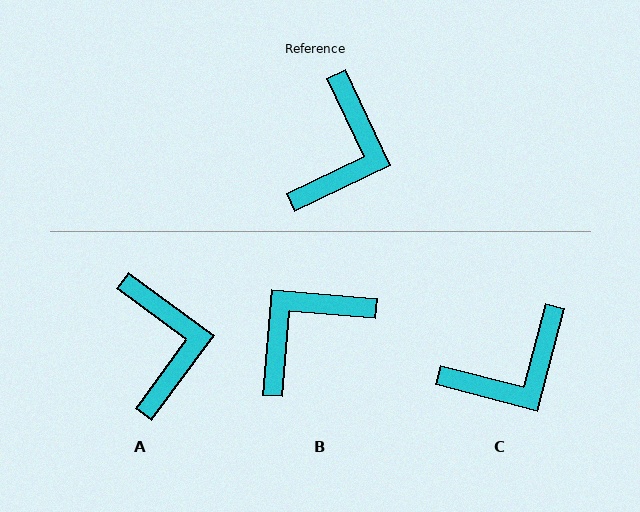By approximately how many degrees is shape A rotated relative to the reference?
Approximately 28 degrees counter-clockwise.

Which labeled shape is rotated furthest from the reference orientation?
B, about 150 degrees away.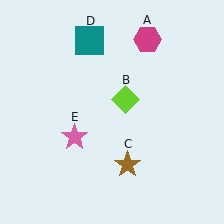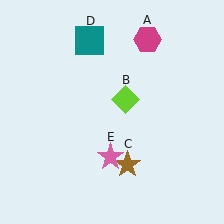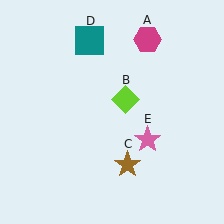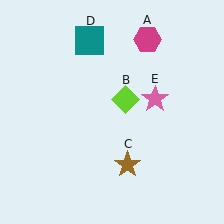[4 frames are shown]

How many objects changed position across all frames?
1 object changed position: pink star (object E).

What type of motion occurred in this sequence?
The pink star (object E) rotated counterclockwise around the center of the scene.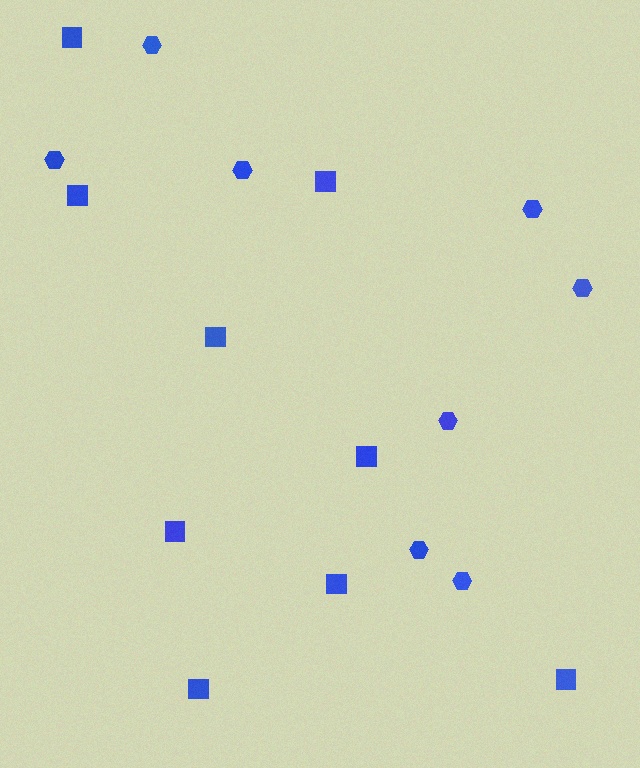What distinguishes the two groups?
There are 2 groups: one group of squares (9) and one group of hexagons (8).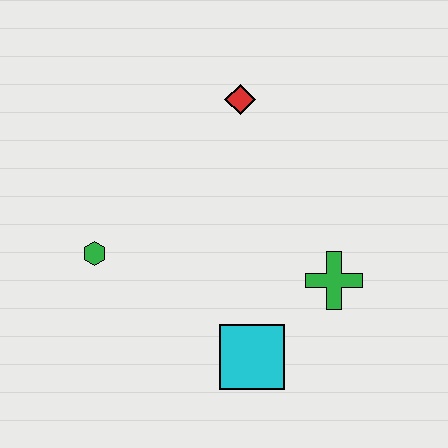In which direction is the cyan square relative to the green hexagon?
The cyan square is to the right of the green hexagon.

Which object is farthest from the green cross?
The green hexagon is farthest from the green cross.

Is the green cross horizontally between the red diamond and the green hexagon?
No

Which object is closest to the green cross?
The cyan square is closest to the green cross.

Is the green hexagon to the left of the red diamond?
Yes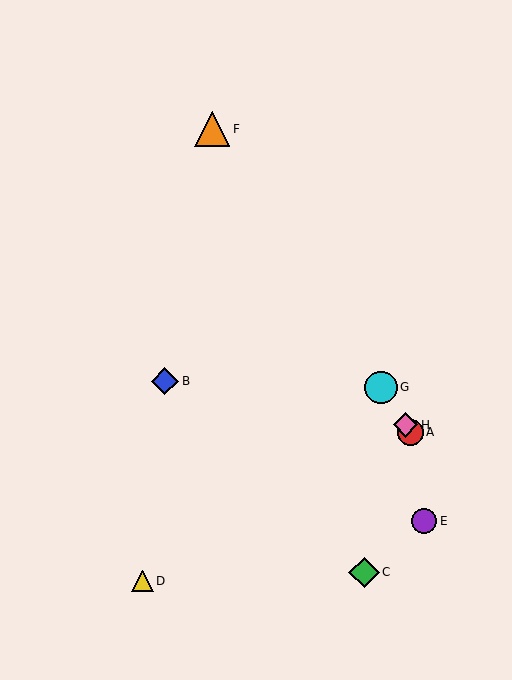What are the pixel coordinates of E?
Object E is at (424, 521).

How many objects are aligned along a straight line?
4 objects (A, F, G, H) are aligned along a straight line.